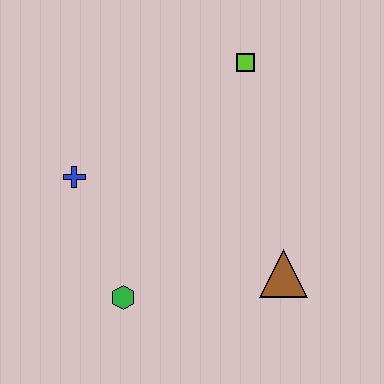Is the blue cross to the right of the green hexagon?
No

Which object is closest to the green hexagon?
The blue cross is closest to the green hexagon.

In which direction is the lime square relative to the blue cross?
The lime square is to the right of the blue cross.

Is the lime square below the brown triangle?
No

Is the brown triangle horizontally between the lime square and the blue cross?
No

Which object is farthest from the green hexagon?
The lime square is farthest from the green hexagon.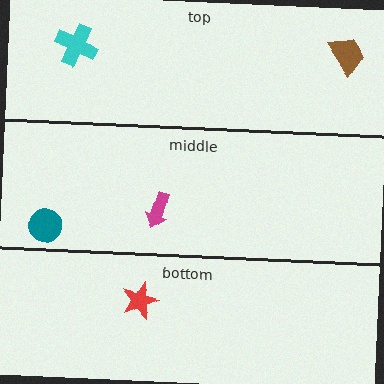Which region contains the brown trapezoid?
The top region.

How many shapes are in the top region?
2.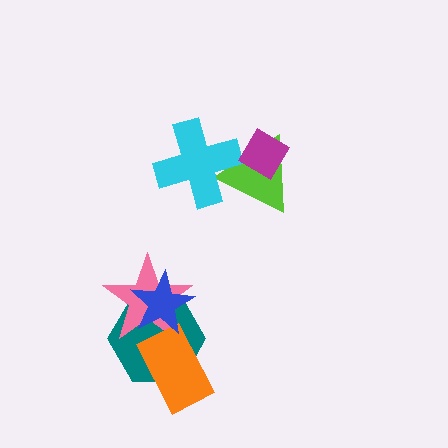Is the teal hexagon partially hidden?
Yes, it is partially covered by another shape.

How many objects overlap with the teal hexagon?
3 objects overlap with the teal hexagon.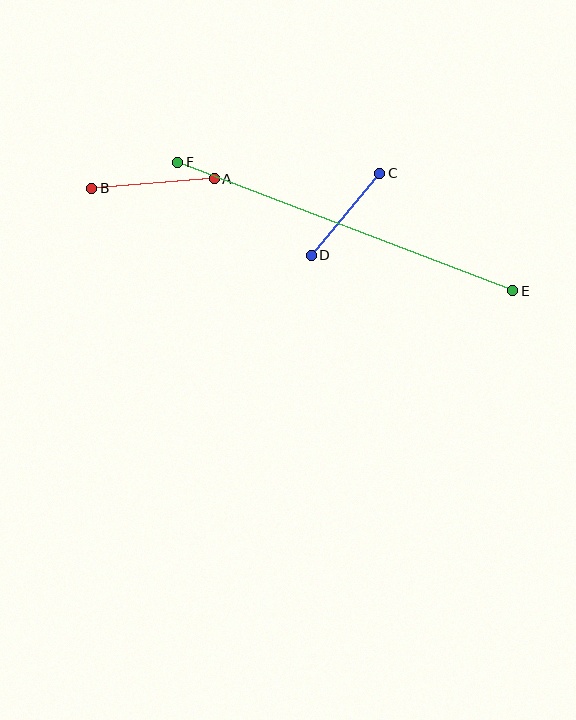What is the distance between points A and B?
The distance is approximately 123 pixels.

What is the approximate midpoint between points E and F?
The midpoint is at approximately (345, 227) pixels.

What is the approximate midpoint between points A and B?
The midpoint is at approximately (153, 184) pixels.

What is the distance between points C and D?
The distance is approximately 107 pixels.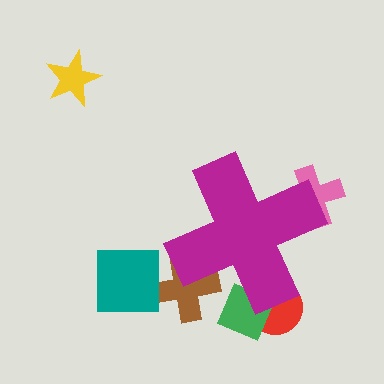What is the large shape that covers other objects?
A magenta cross.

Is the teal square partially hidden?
No, the teal square is fully visible.